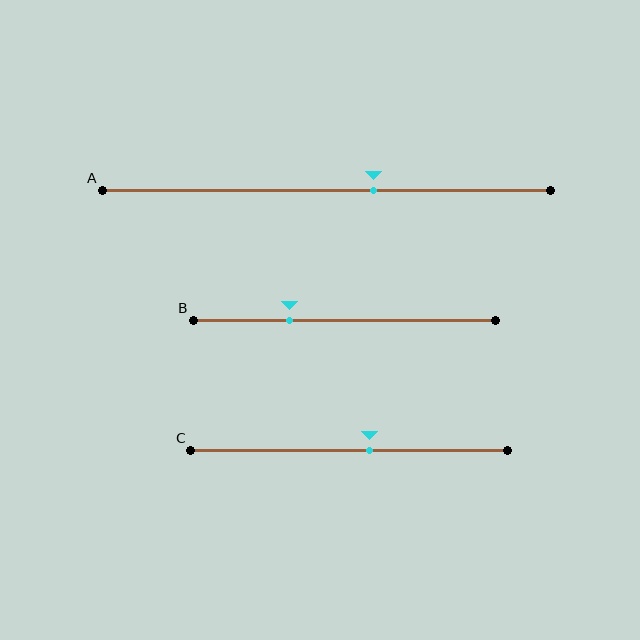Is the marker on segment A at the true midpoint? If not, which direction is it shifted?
No, the marker on segment A is shifted to the right by about 11% of the segment length.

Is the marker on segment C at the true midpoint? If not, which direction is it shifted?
No, the marker on segment C is shifted to the right by about 6% of the segment length.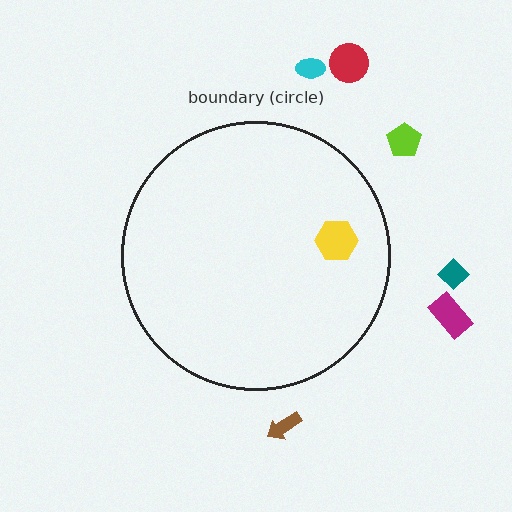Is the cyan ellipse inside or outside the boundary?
Outside.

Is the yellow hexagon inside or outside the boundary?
Inside.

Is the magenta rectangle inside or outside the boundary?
Outside.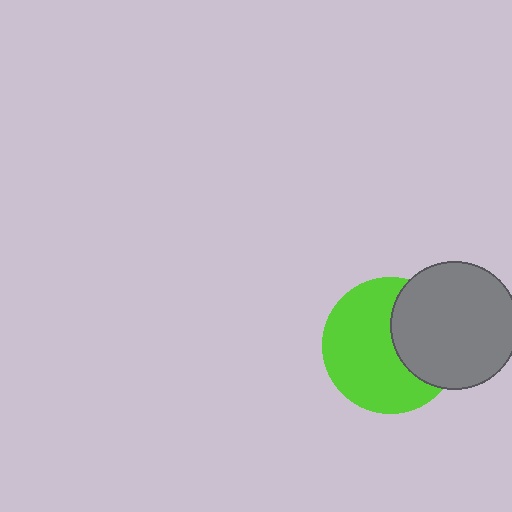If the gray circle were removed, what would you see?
You would see the complete lime circle.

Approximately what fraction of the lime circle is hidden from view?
Roughly 36% of the lime circle is hidden behind the gray circle.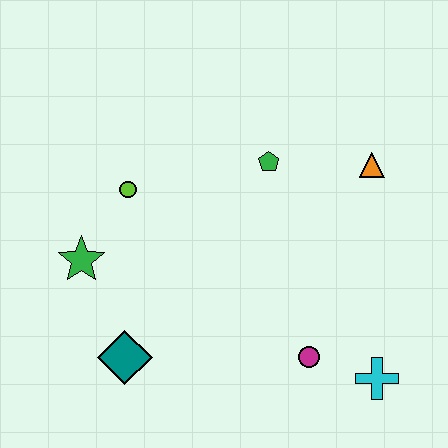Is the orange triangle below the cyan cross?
No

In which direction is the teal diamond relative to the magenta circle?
The teal diamond is to the left of the magenta circle.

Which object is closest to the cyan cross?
The magenta circle is closest to the cyan cross.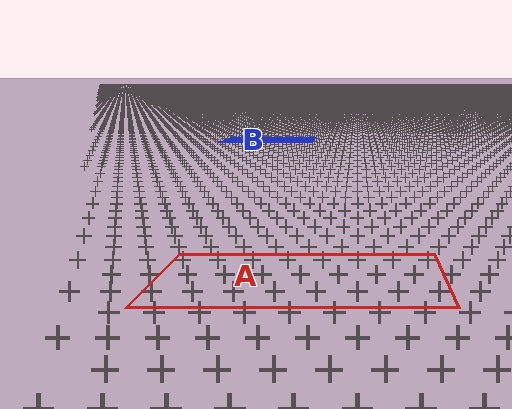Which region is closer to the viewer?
Region A is closer. The texture elements there are larger and more spread out.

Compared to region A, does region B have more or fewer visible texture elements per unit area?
Region B has more texture elements per unit area — they are packed more densely because it is farther away.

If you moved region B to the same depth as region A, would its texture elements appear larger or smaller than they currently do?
They would appear larger. At a closer depth, the same texture elements are projected at a bigger on-screen size.